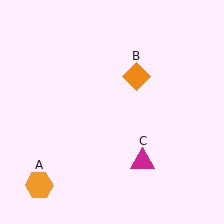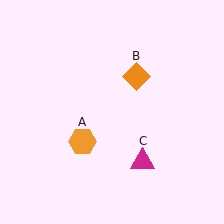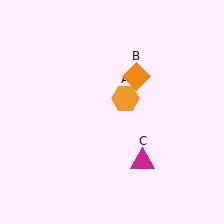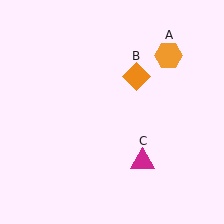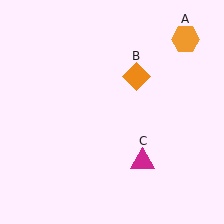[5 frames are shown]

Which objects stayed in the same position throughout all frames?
Orange diamond (object B) and magenta triangle (object C) remained stationary.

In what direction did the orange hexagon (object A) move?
The orange hexagon (object A) moved up and to the right.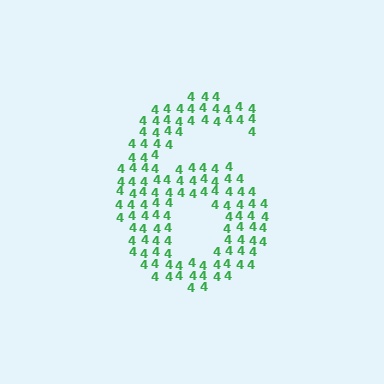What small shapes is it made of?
It is made of small digit 4's.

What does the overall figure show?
The overall figure shows the digit 6.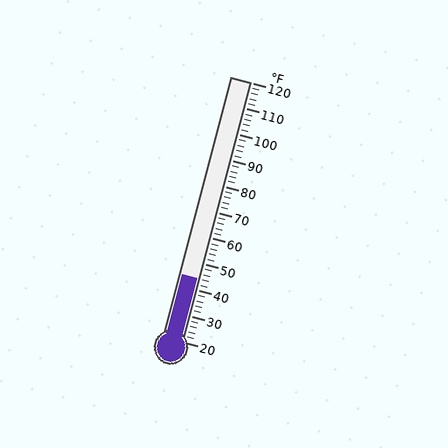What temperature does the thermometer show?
The thermometer shows approximately 44°F.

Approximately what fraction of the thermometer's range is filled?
The thermometer is filled to approximately 25% of its range.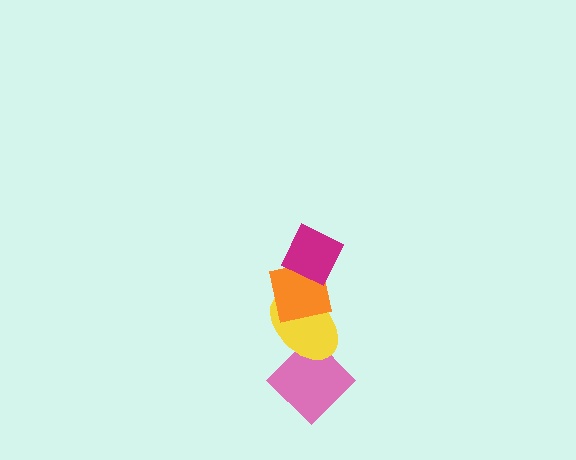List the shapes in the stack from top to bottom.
From top to bottom: the magenta diamond, the orange square, the yellow ellipse, the pink diamond.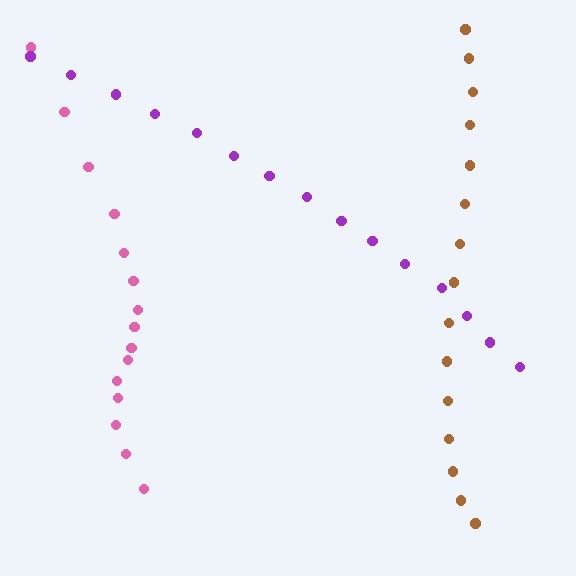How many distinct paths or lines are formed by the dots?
There are 3 distinct paths.